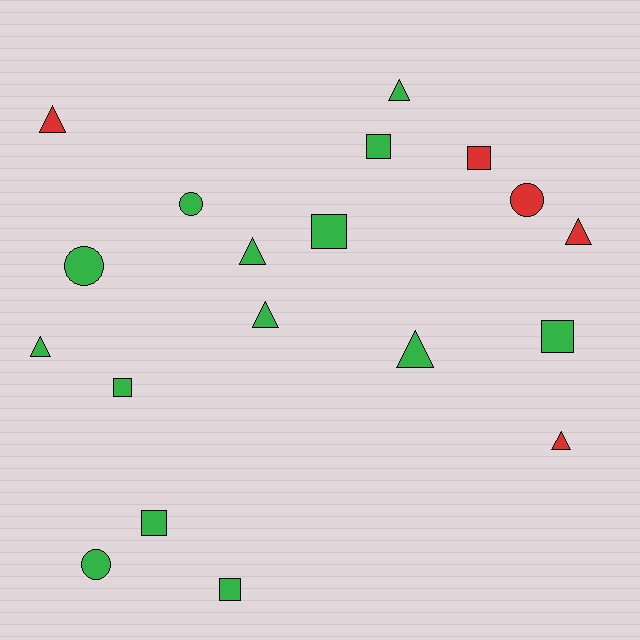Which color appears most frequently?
Green, with 14 objects.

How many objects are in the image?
There are 19 objects.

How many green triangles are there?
There are 5 green triangles.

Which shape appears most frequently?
Triangle, with 8 objects.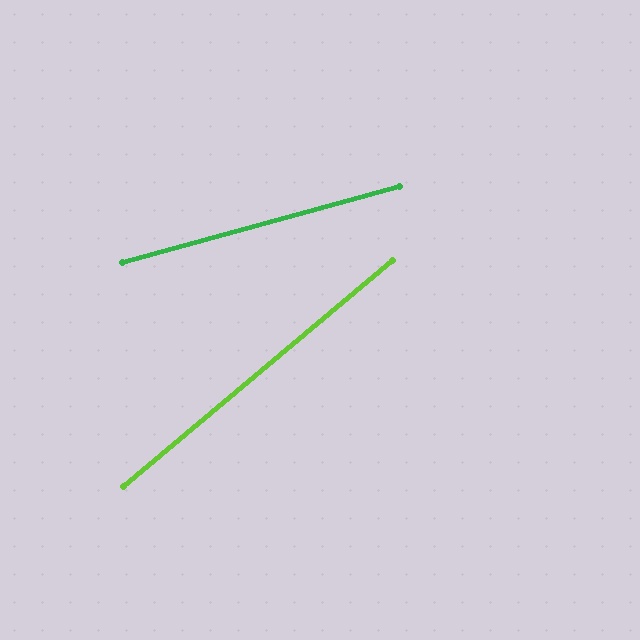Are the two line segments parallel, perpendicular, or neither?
Neither parallel nor perpendicular — they differ by about 25°.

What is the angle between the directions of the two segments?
Approximately 25 degrees.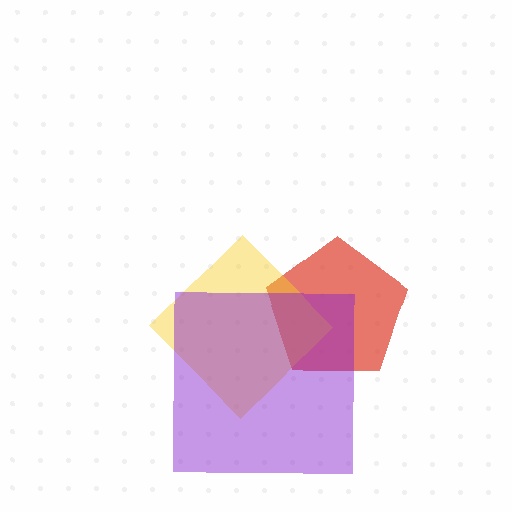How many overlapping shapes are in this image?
There are 3 overlapping shapes in the image.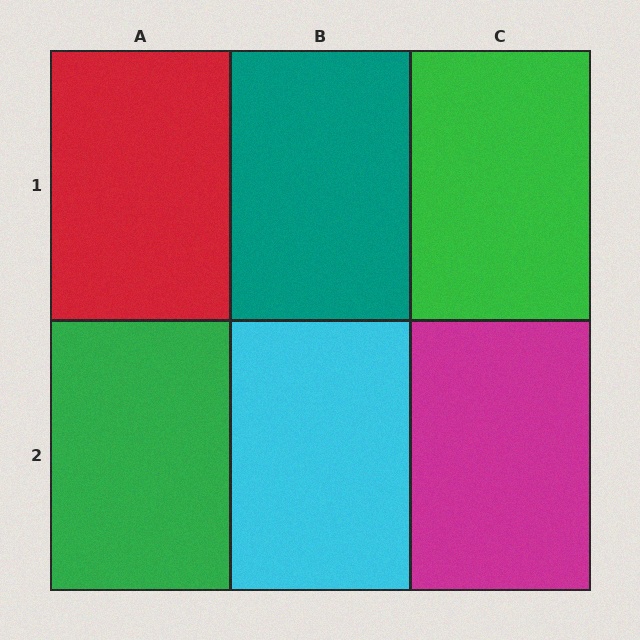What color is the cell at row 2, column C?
Magenta.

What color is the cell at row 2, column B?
Cyan.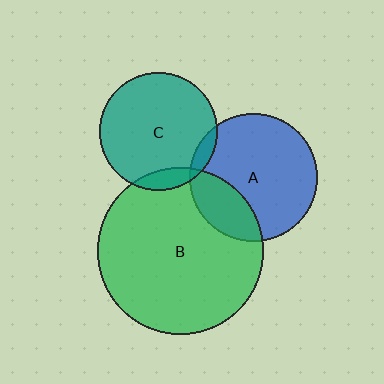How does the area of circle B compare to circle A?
Approximately 1.7 times.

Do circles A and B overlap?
Yes.